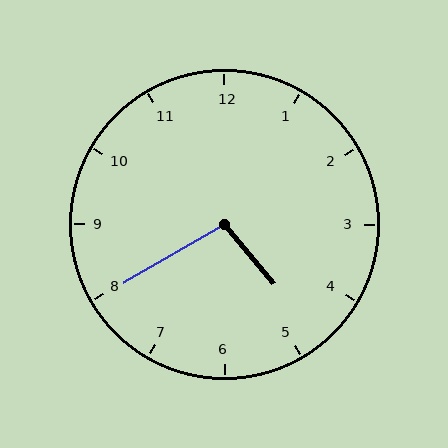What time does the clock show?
4:40.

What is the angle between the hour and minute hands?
Approximately 100 degrees.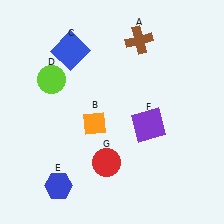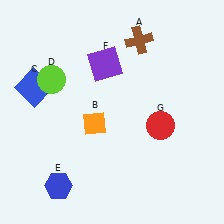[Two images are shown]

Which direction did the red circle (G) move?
The red circle (G) moved right.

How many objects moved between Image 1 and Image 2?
3 objects moved between the two images.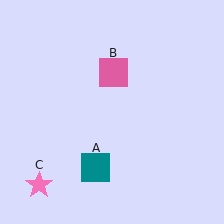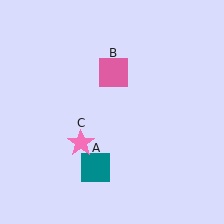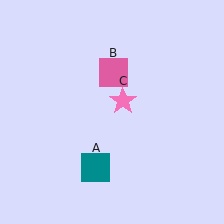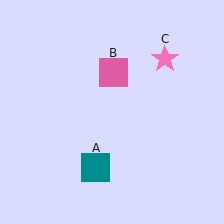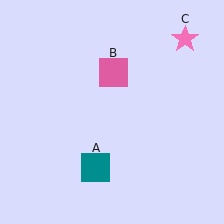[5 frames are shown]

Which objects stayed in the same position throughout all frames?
Teal square (object A) and pink square (object B) remained stationary.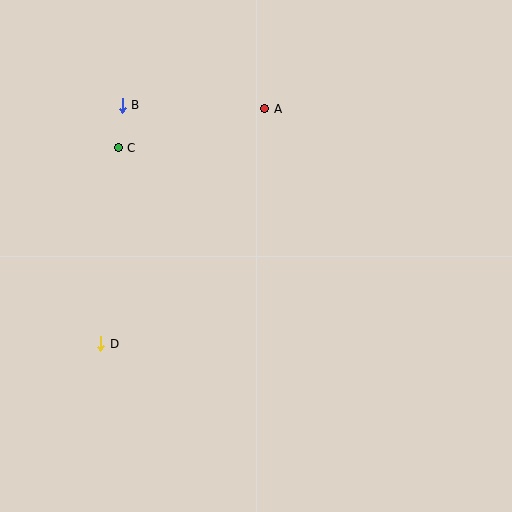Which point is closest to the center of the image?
Point A at (265, 109) is closest to the center.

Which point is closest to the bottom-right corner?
Point D is closest to the bottom-right corner.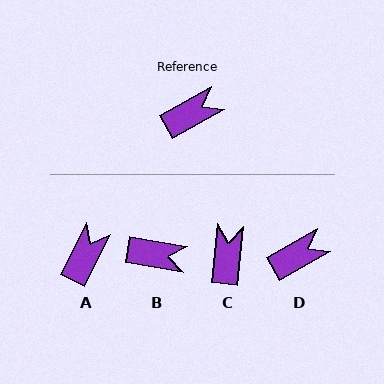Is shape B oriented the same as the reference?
No, it is off by about 39 degrees.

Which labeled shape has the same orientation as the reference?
D.